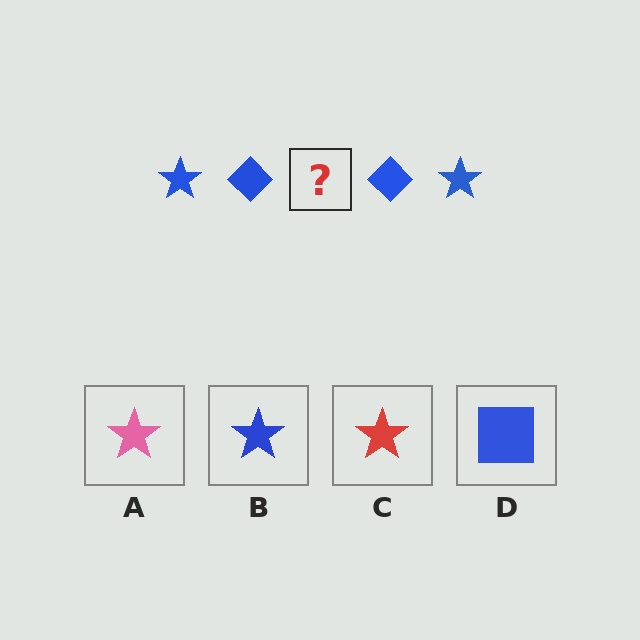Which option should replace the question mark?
Option B.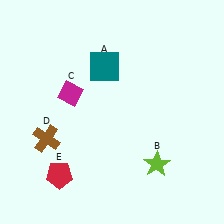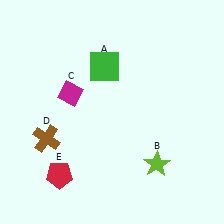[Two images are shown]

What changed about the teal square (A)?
In Image 1, A is teal. In Image 2, it changed to green.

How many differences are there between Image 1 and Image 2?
There is 1 difference between the two images.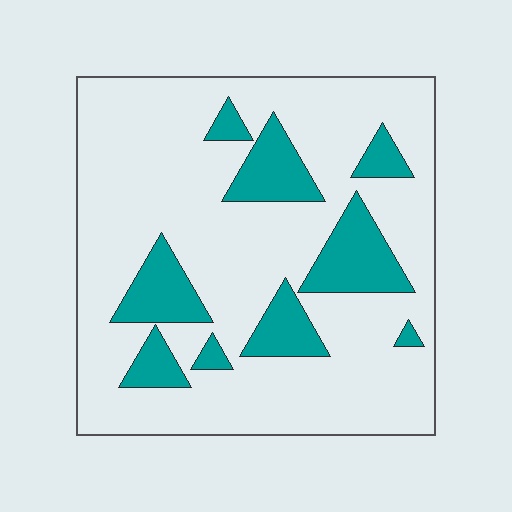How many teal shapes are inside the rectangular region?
9.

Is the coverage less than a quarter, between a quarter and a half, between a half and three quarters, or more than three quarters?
Less than a quarter.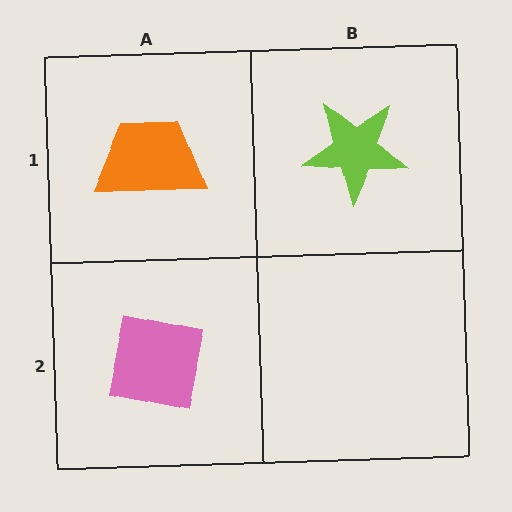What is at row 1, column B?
A lime star.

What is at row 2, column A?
A pink square.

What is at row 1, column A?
An orange trapezoid.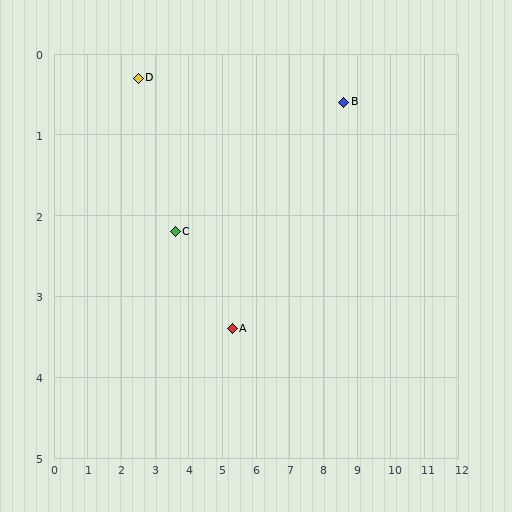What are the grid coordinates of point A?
Point A is at approximately (5.3, 3.4).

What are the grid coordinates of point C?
Point C is at approximately (3.6, 2.2).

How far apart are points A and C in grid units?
Points A and C are about 2.1 grid units apart.